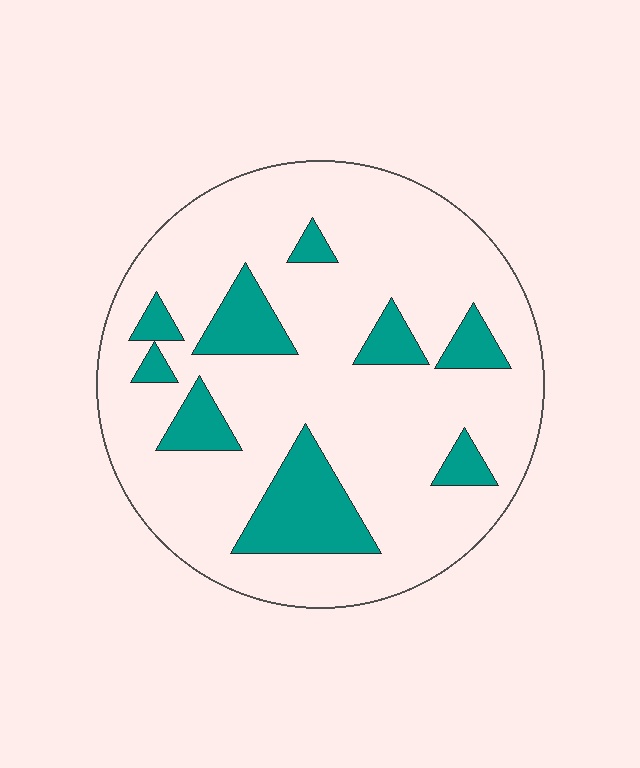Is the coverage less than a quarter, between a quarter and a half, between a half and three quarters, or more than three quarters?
Less than a quarter.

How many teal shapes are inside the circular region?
9.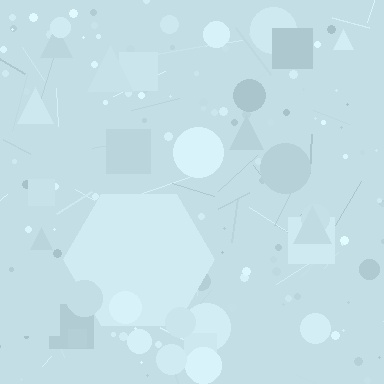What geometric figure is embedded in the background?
A hexagon is embedded in the background.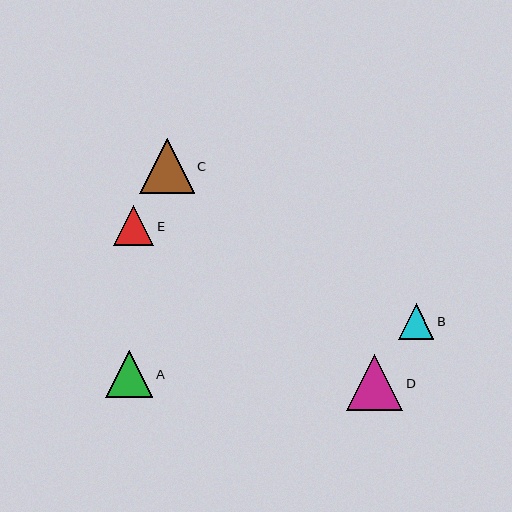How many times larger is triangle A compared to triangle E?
Triangle A is approximately 1.2 times the size of triangle E.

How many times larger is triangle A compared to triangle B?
Triangle A is approximately 1.3 times the size of triangle B.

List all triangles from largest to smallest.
From largest to smallest: D, C, A, E, B.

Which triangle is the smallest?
Triangle B is the smallest with a size of approximately 36 pixels.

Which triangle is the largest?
Triangle D is the largest with a size of approximately 57 pixels.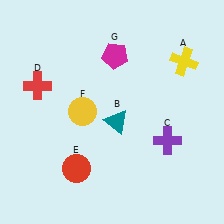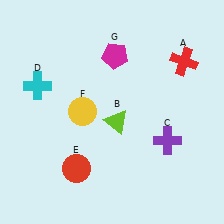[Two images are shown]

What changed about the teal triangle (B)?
In Image 1, B is teal. In Image 2, it changed to lime.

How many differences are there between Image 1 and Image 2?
There are 3 differences between the two images.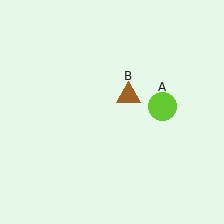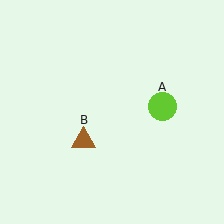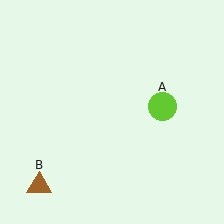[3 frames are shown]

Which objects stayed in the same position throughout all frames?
Lime circle (object A) remained stationary.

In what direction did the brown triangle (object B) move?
The brown triangle (object B) moved down and to the left.